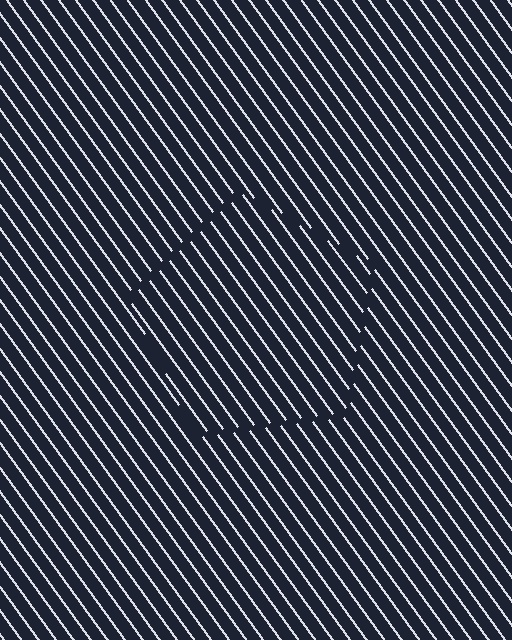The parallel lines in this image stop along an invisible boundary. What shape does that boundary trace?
An illusory pentagon. The interior of the shape contains the same grating, shifted by half a period — the contour is defined by the phase discontinuity where line-ends from the inner and outer gratings abut.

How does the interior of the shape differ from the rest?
The interior of the shape contains the same grating, shifted by half a period — the contour is defined by the phase discontinuity where line-ends from the inner and outer gratings abut.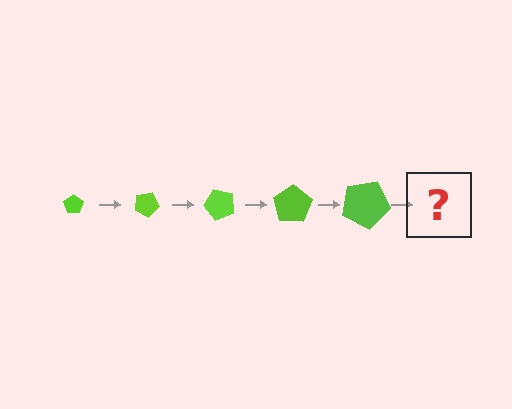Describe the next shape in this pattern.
It should be a pentagon, larger than the previous one and rotated 125 degrees from the start.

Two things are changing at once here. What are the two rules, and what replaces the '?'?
The two rules are that the pentagon grows larger each step and it rotates 25 degrees each step. The '?' should be a pentagon, larger than the previous one and rotated 125 degrees from the start.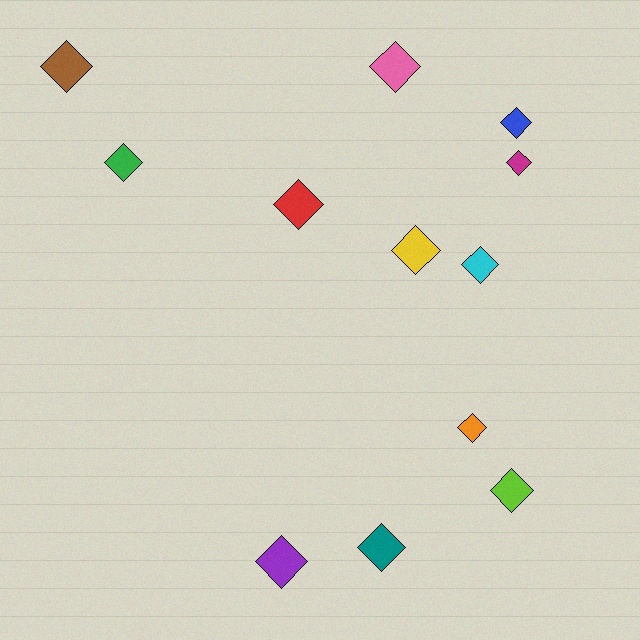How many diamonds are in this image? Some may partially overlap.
There are 12 diamonds.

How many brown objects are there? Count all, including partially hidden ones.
There is 1 brown object.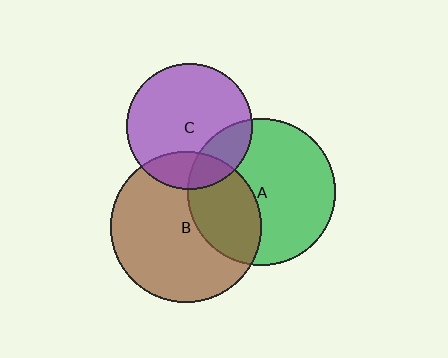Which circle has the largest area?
Circle B (brown).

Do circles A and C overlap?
Yes.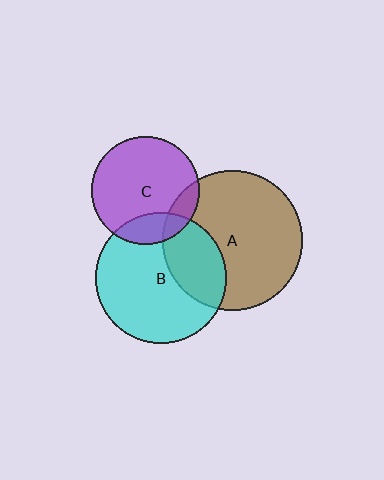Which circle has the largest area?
Circle A (brown).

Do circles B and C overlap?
Yes.